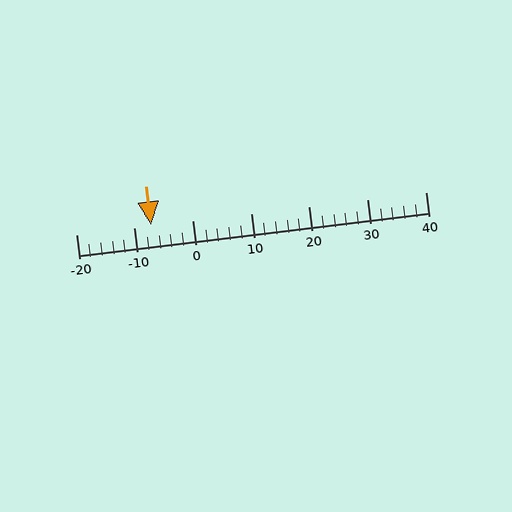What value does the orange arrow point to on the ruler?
The orange arrow points to approximately -7.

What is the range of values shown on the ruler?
The ruler shows values from -20 to 40.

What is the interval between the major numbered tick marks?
The major tick marks are spaced 10 units apart.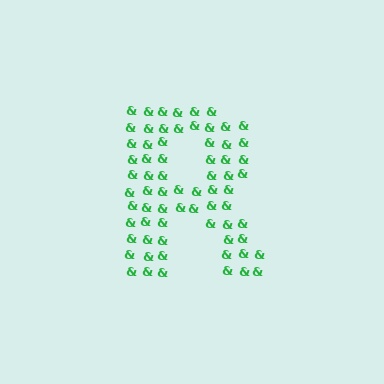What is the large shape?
The large shape is the letter R.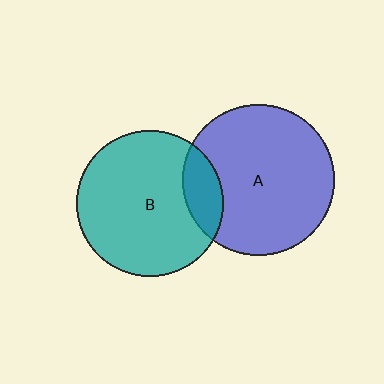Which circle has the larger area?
Circle A (blue).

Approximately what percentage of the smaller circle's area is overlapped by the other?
Approximately 15%.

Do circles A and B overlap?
Yes.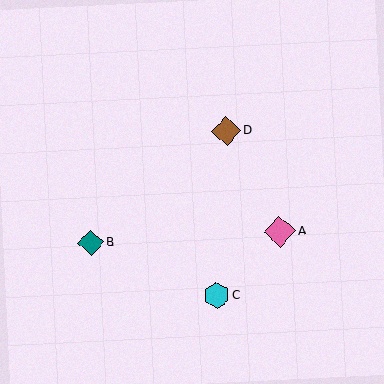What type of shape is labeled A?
Shape A is a pink diamond.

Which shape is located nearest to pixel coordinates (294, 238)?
The pink diamond (labeled A) at (280, 232) is nearest to that location.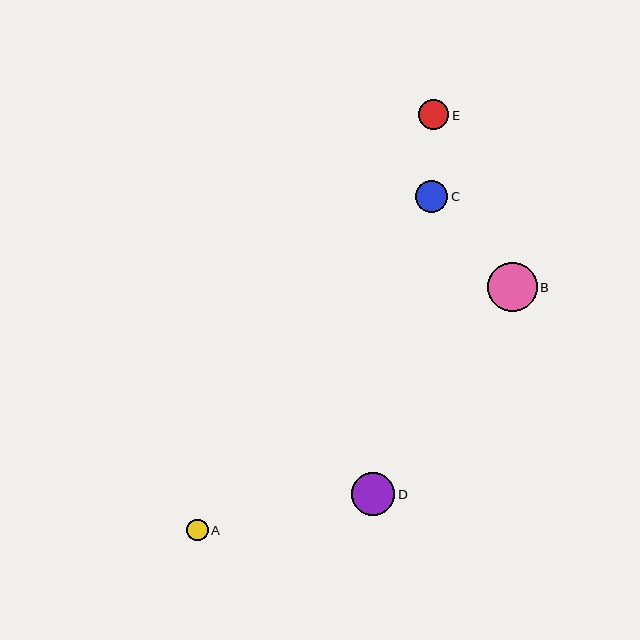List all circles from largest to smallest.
From largest to smallest: B, D, C, E, A.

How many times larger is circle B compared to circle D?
Circle B is approximately 1.1 times the size of circle D.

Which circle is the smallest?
Circle A is the smallest with a size of approximately 22 pixels.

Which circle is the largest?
Circle B is the largest with a size of approximately 49 pixels.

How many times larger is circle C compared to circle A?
Circle C is approximately 1.5 times the size of circle A.